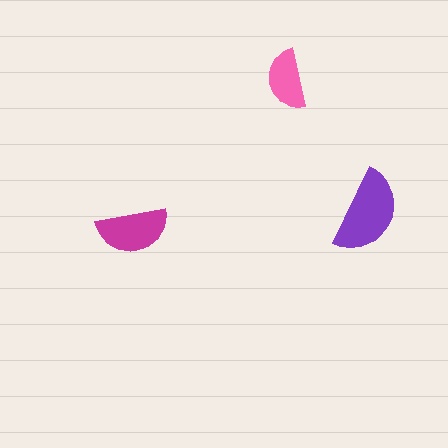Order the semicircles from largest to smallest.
the purple one, the magenta one, the pink one.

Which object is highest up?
The pink semicircle is topmost.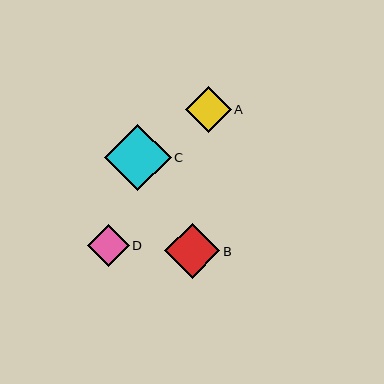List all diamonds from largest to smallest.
From largest to smallest: C, B, A, D.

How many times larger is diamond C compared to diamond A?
Diamond C is approximately 1.4 times the size of diamond A.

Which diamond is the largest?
Diamond C is the largest with a size of approximately 66 pixels.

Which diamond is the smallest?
Diamond D is the smallest with a size of approximately 42 pixels.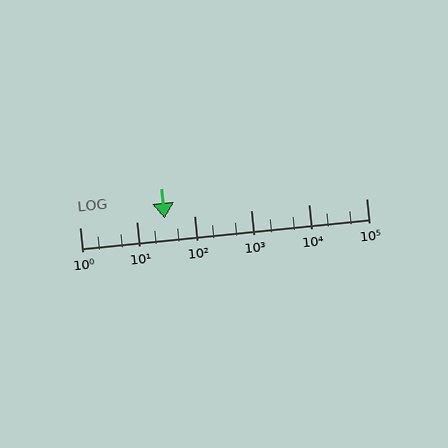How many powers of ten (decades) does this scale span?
The scale spans 5 decades, from 1 to 100000.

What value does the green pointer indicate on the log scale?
The pointer indicates approximately 31.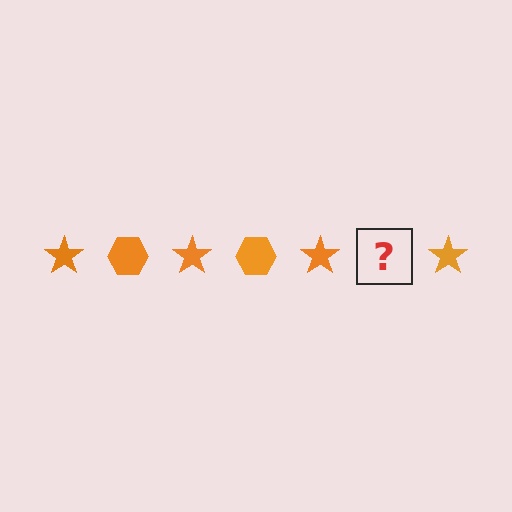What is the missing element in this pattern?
The missing element is an orange hexagon.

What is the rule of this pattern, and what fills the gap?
The rule is that the pattern cycles through star, hexagon shapes in orange. The gap should be filled with an orange hexagon.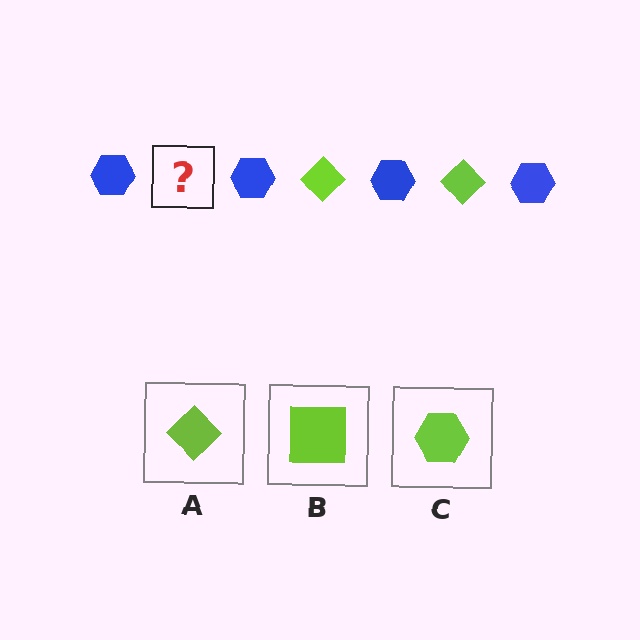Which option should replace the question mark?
Option A.